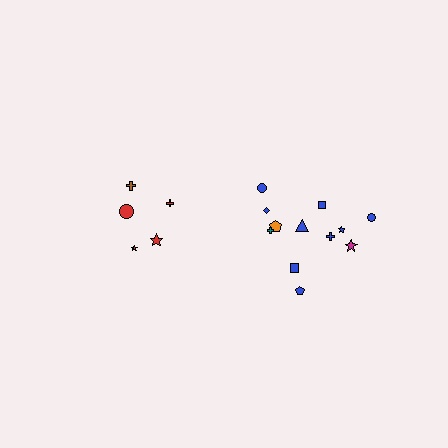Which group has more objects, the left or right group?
The right group.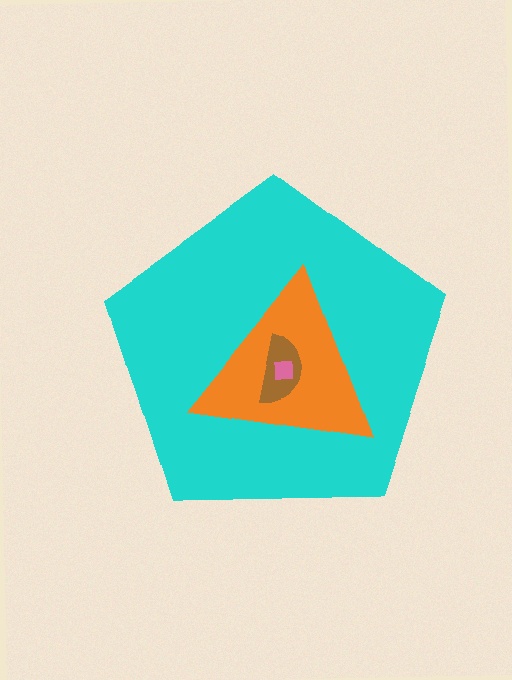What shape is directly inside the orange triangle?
The brown semicircle.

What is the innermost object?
The pink square.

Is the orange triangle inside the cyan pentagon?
Yes.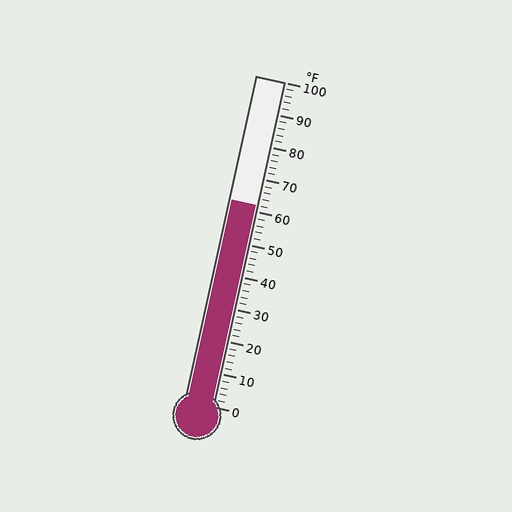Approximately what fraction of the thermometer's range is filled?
The thermometer is filled to approximately 60% of its range.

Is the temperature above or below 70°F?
The temperature is below 70°F.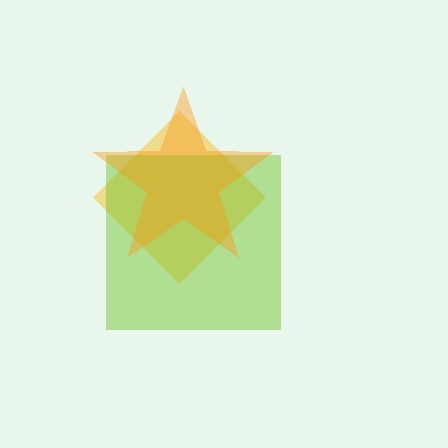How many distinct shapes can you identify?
There are 3 distinct shapes: a yellow diamond, a lime square, an orange star.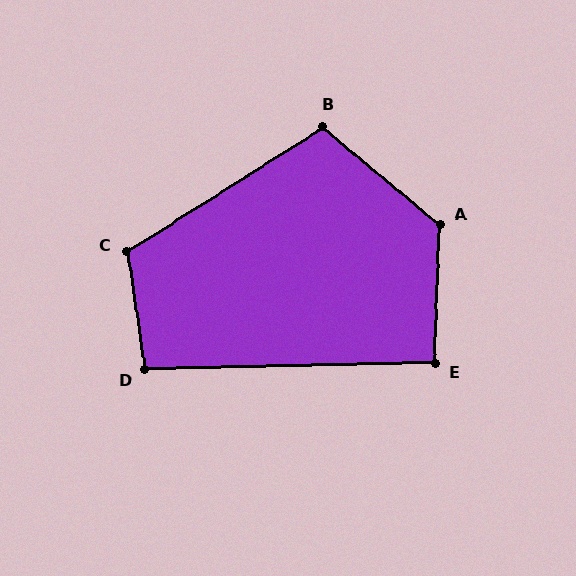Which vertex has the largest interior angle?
A, at approximately 128 degrees.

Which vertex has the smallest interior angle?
E, at approximately 93 degrees.